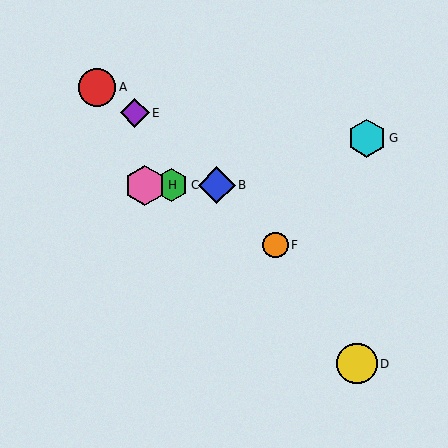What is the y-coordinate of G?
Object G is at y≈138.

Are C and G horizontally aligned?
No, C is at y≈185 and G is at y≈138.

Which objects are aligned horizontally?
Objects B, C, H are aligned horizontally.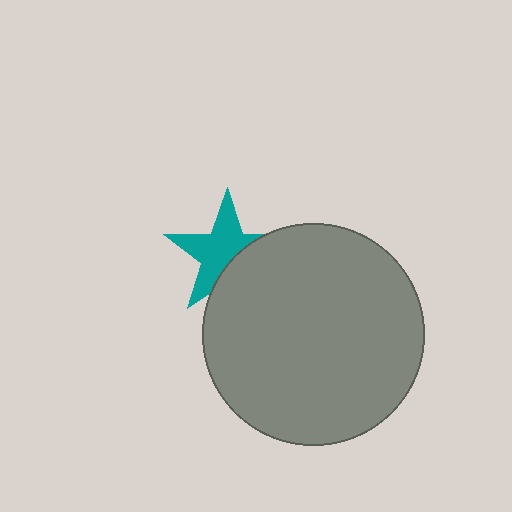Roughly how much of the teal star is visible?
About half of it is visible (roughly 63%).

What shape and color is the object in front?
The object in front is a gray circle.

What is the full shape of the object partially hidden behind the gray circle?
The partially hidden object is a teal star.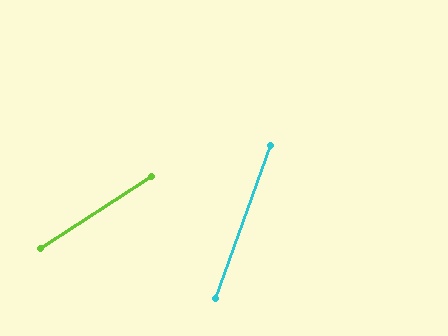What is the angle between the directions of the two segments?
Approximately 37 degrees.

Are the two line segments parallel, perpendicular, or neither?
Neither parallel nor perpendicular — they differ by about 37°.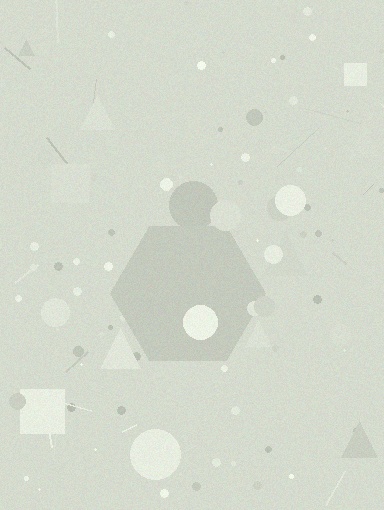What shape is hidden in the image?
A hexagon is hidden in the image.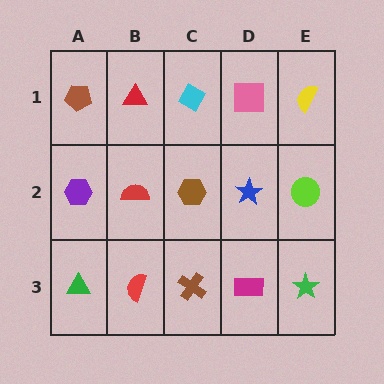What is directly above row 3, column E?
A lime circle.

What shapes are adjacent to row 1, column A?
A purple hexagon (row 2, column A), a red triangle (row 1, column B).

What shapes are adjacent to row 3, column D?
A blue star (row 2, column D), a brown cross (row 3, column C), a green star (row 3, column E).